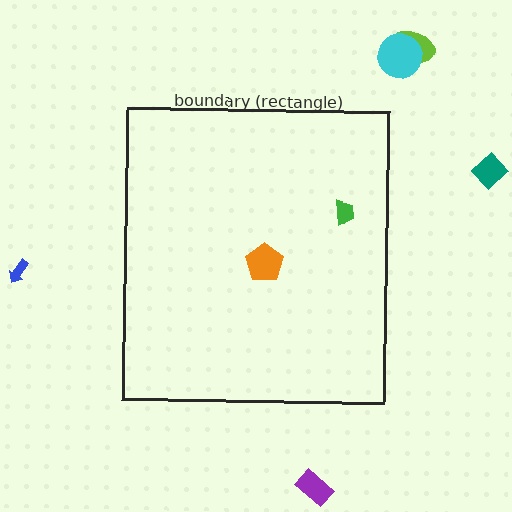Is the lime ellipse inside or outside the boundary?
Outside.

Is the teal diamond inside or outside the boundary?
Outside.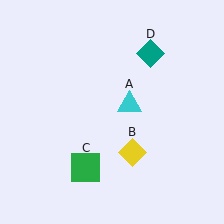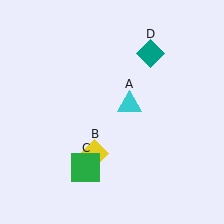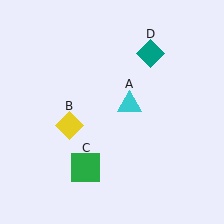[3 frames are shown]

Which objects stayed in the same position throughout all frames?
Cyan triangle (object A) and green square (object C) and teal diamond (object D) remained stationary.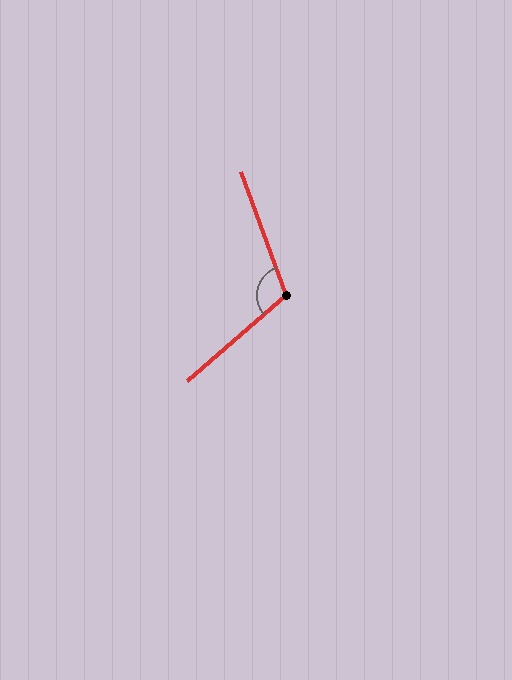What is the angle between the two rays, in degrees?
Approximately 111 degrees.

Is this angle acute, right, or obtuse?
It is obtuse.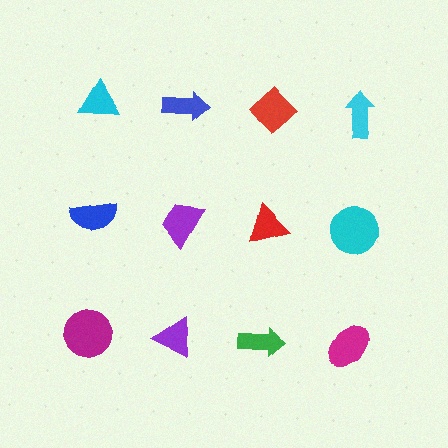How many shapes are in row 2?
4 shapes.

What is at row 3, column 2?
A purple triangle.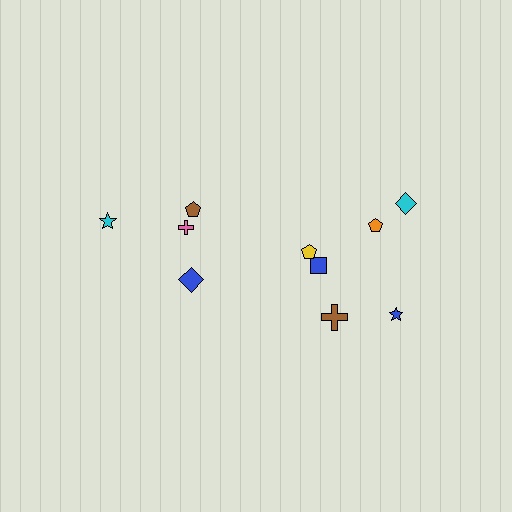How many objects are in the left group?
There are 4 objects.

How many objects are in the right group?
There are 6 objects.